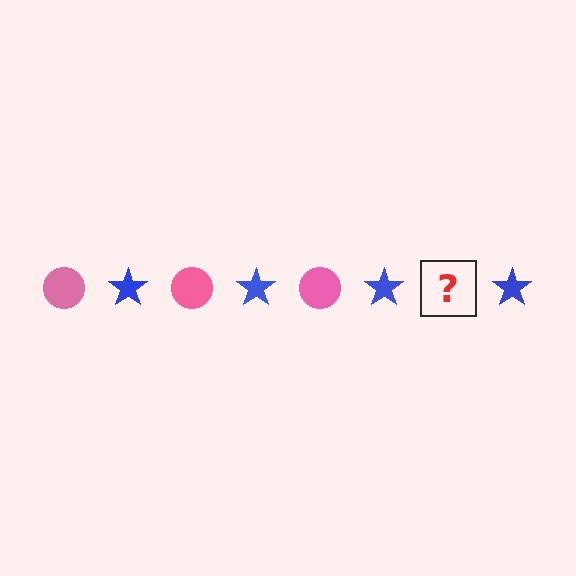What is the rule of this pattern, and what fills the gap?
The rule is that the pattern alternates between pink circle and blue star. The gap should be filled with a pink circle.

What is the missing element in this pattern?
The missing element is a pink circle.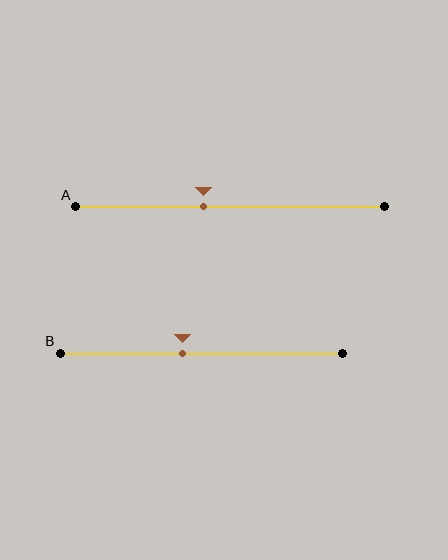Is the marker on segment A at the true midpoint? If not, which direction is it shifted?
No, the marker on segment A is shifted to the left by about 9% of the segment length.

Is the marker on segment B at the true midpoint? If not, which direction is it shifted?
No, the marker on segment B is shifted to the left by about 7% of the segment length.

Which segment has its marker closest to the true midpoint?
Segment B has its marker closest to the true midpoint.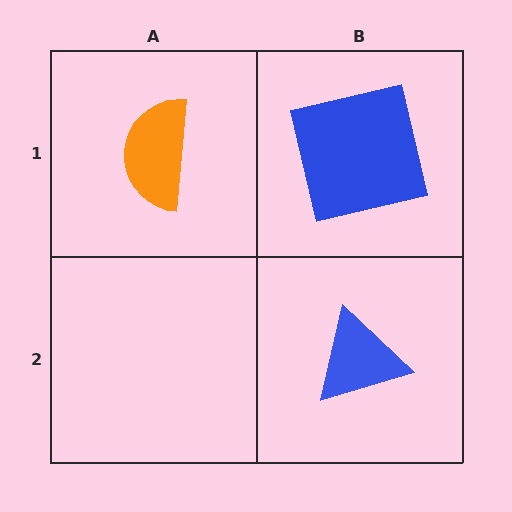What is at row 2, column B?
A blue triangle.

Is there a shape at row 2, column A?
No, that cell is empty.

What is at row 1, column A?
An orange semicircle.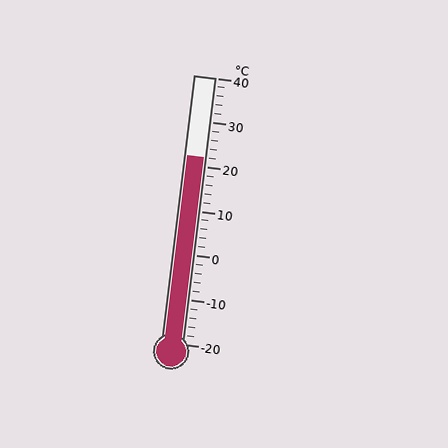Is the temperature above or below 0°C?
The temperature is above 0°C.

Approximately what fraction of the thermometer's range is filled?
The thermometer is filled to approximately 70% of its range.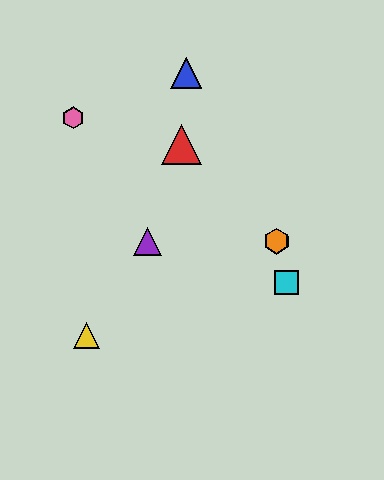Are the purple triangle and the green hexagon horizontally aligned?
Yes, both are at y≈241.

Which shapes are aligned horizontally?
The green hexagon, the purple triangle, the orange hexagon are aligned horizontally.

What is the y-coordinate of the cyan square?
The cyan square is at y≈282.